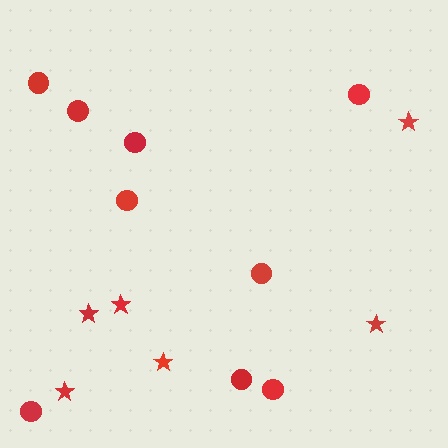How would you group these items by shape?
There are 2 groups: one group of circles (9) and one group of stars (6).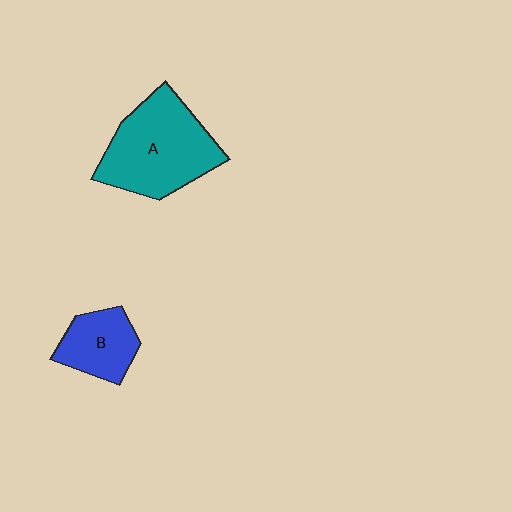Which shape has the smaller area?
Shape B (blue).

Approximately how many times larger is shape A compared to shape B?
Approximately 1.9 times.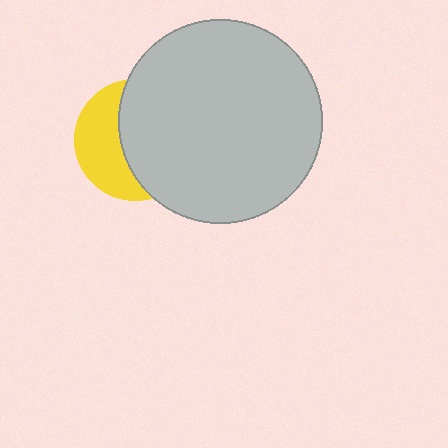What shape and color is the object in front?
The object in front is a light gray circle.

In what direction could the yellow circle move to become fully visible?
The yellow circle could move left. That would shift it out from behind the light gray circle entirely.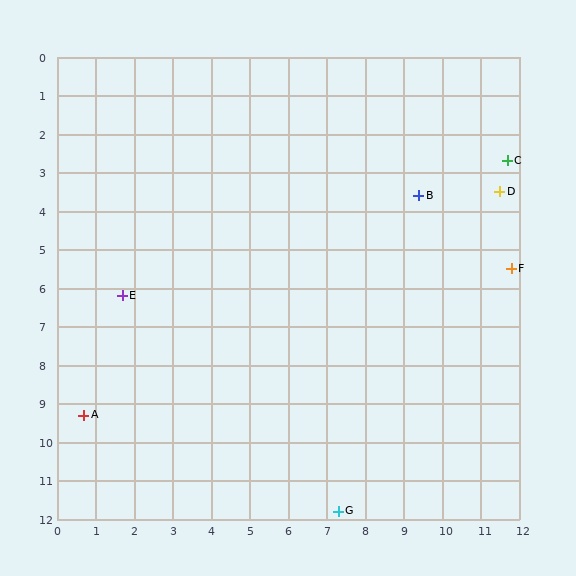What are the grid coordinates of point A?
Point A is at approximately (0.7, 9.3).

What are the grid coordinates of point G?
Point G is at approximately (7.3, 11.8).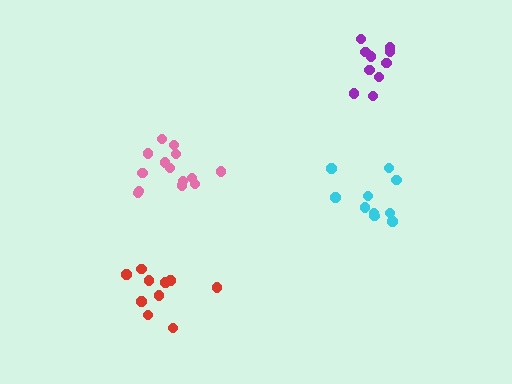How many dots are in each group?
Group 1: 10 dots, Group 2: 10 dots, Group 3: 10 dots, Group 4: 14 dots (44 total).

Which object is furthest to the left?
The red cluster is leftmost.